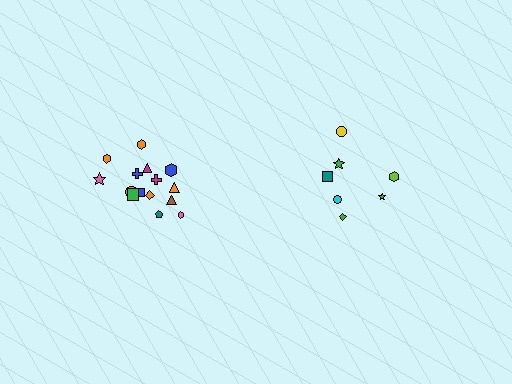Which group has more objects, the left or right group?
The left group.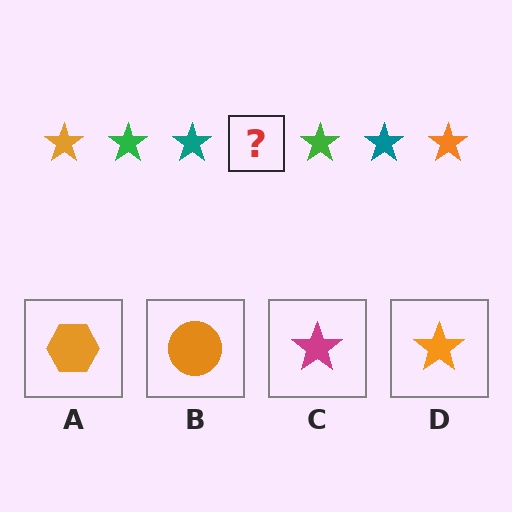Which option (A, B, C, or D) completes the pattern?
D.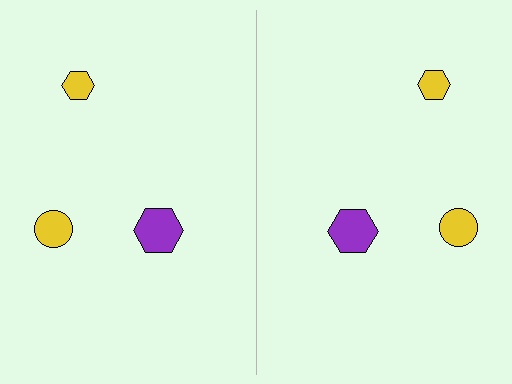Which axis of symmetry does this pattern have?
The pattern has a vertical axis of symmetry running through the center of the image.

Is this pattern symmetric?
Yes, this pattern has bilateral (reflection) symmetry.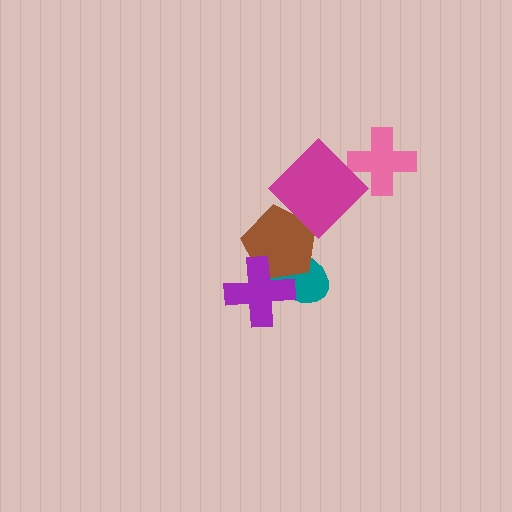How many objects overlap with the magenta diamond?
2 objects overlap with the magenta diamond.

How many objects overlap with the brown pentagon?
3 objects overlap with the brown pentagon.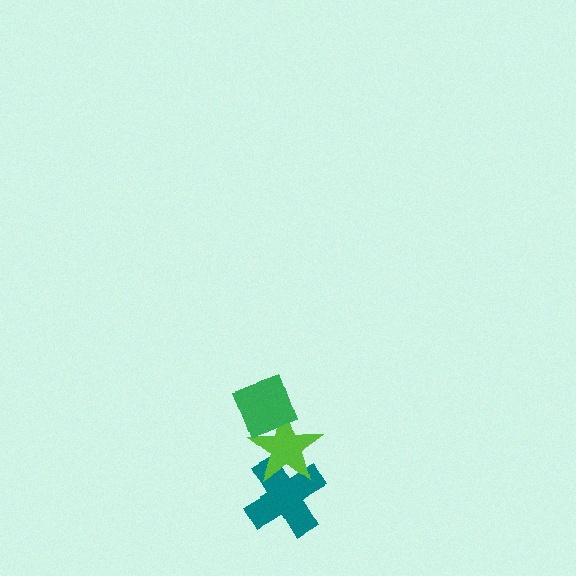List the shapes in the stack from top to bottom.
From top to bottom: the green diamond, the lime star, the teal cross.